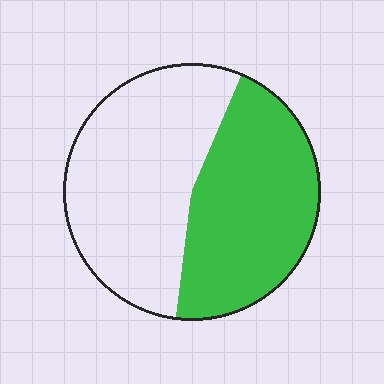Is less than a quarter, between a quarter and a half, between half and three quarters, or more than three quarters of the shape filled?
Between a quarter and a half.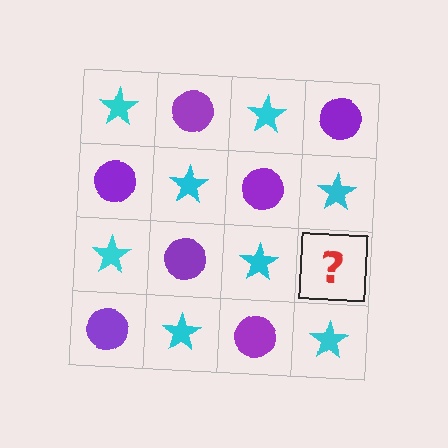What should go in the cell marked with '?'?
The missing cell should contain a purple circle.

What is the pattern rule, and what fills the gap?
The rule is that it alternates cyan star and purple circle in a checkerboard pattern. The gap should be filled with a purple circle.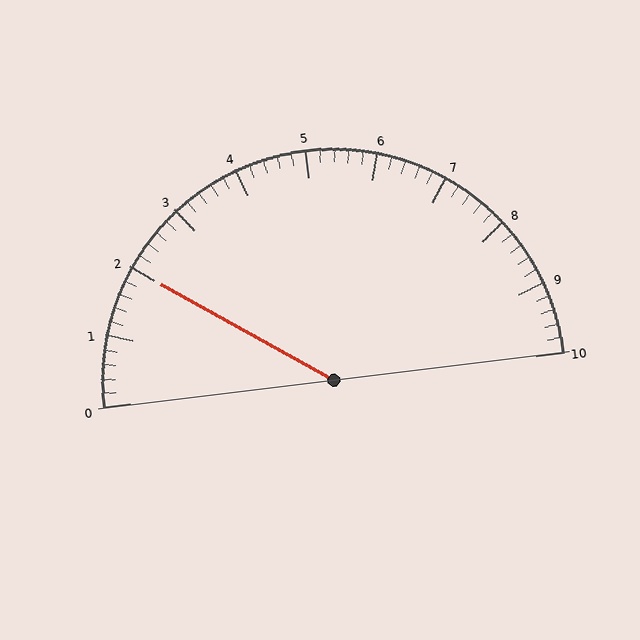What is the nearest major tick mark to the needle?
The nearest major tick mark is 2.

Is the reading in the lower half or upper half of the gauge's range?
The reading is in the lower half of the range (0 to 10).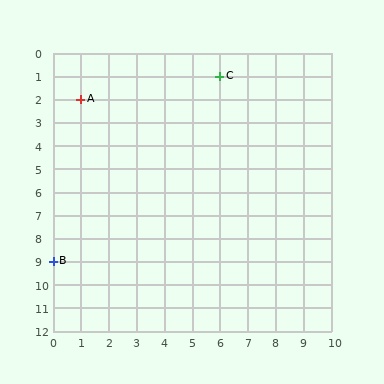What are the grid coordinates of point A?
Point A is at grid coordinates (1, 2).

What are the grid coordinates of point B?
Point B is at grid coordinates (0, 9).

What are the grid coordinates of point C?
Point C is at grid coordinates (6, 1).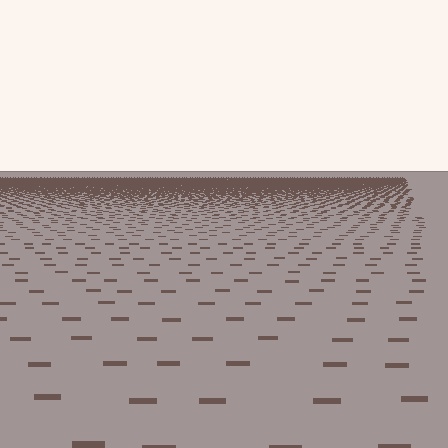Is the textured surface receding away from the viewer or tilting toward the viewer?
The surface is receding away from the viewer. Texture elements get smaller and denser toward the top.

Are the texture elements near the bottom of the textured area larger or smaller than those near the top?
Larger. Near the bottom, elements are closer to the viewer and appear at a bigger on-screen size.